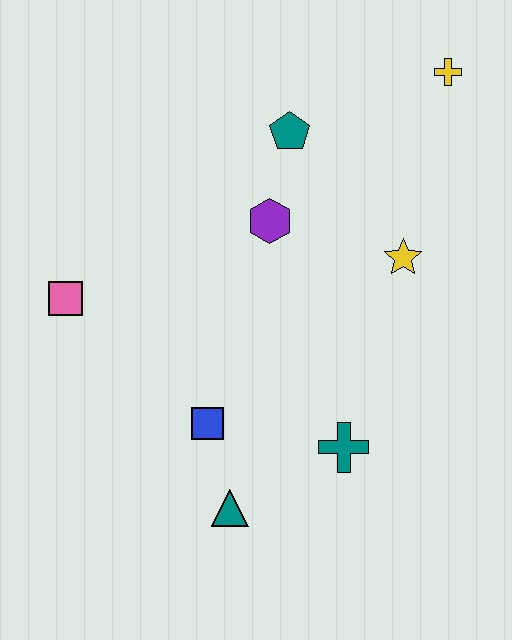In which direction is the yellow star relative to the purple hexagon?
The yellow star is to the right of the purple hexagon.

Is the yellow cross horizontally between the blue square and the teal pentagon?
No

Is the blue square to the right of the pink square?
Yes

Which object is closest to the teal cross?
The teal triangle is closest to the teal cross.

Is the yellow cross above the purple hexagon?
Yes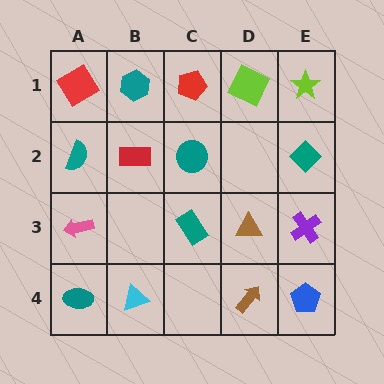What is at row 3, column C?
A teal rectangle.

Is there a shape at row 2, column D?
No, that cell is empty.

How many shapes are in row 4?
4 shapes.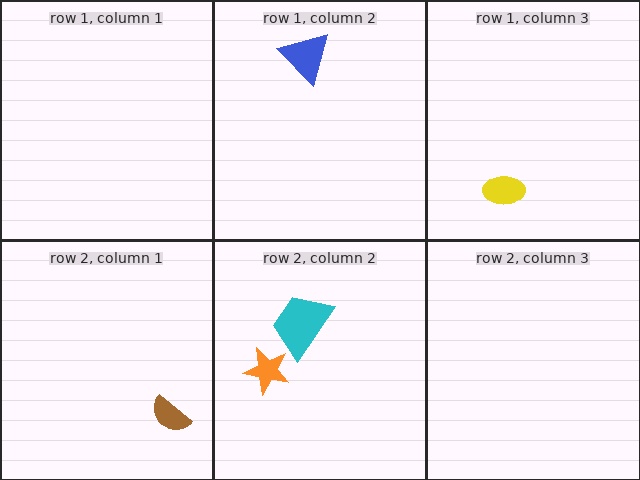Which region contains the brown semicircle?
The row 2, column 1 region.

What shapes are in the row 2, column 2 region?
The cyan trapezoid, the orange star.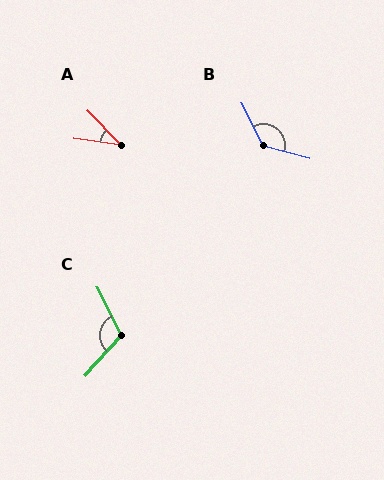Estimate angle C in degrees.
Approximately 111 degrees.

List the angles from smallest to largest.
A (38°), C (111°), B (132°).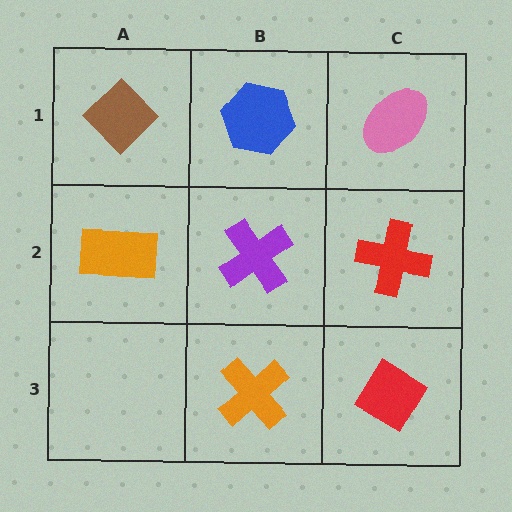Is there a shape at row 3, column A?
No, that cell is empty.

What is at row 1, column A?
A brown diamond.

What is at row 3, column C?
A red diamond.